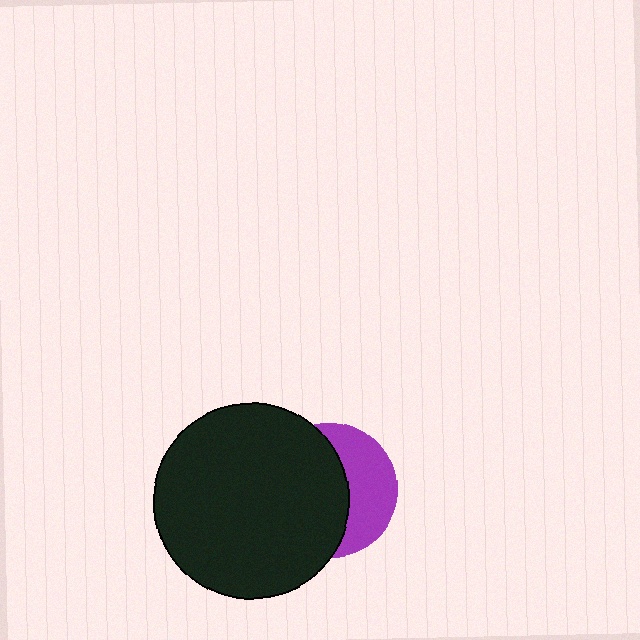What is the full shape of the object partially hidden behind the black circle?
The partially hidden object is a purple circle.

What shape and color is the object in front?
The object in front is a black circle.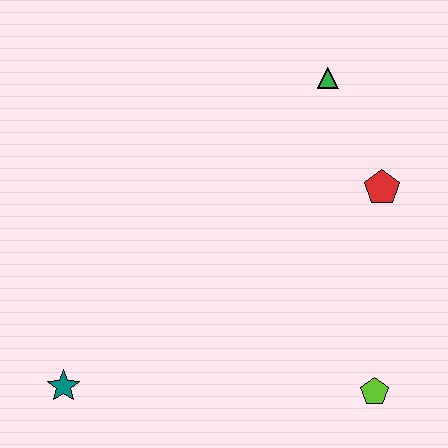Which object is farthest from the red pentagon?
The teal star is farthest from the red pentagon.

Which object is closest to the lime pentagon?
The red pentagon is closest to the lime pentagon.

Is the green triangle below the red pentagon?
No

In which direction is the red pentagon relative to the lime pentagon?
The red pentagon is above the lime pentagon.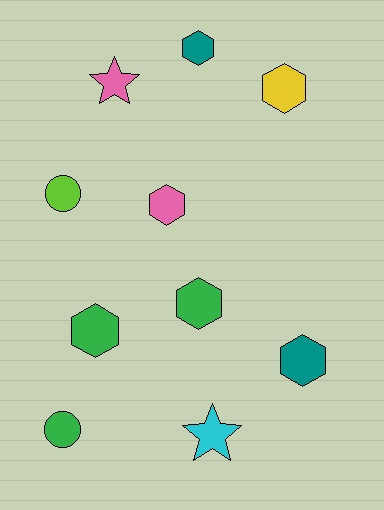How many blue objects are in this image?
There are no blue objects.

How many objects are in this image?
There are 10 objects.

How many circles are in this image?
There are 2 circles.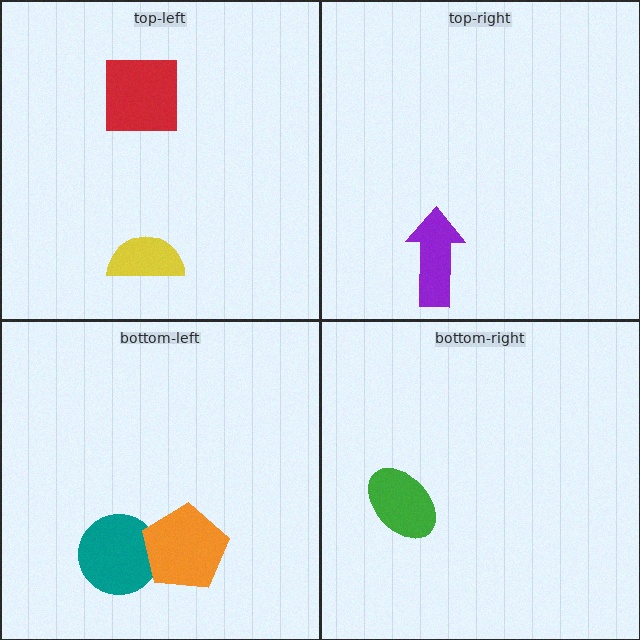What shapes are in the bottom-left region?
The teal circle, the orange pentagon.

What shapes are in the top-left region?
The red square, the yellow semicircle.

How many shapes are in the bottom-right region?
1.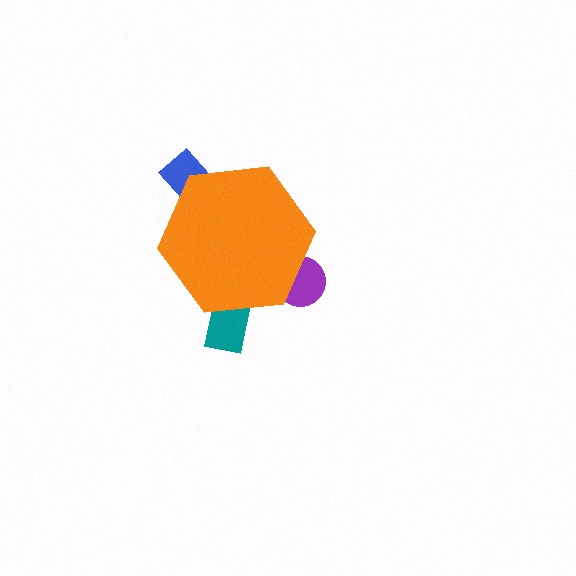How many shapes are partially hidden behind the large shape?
3 shapes are partially hidden.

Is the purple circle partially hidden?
Yes, the purple circle is partially hidden behind the orange hexagon.